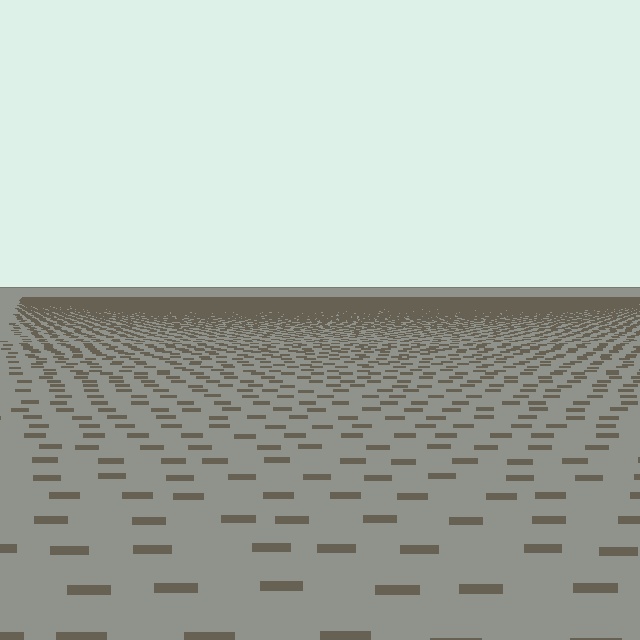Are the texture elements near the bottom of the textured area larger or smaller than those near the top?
Larger. Near the bottom, elements are closer to the viewer and appear at a bigger on-screen size.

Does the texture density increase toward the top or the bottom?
Density increases toward the top.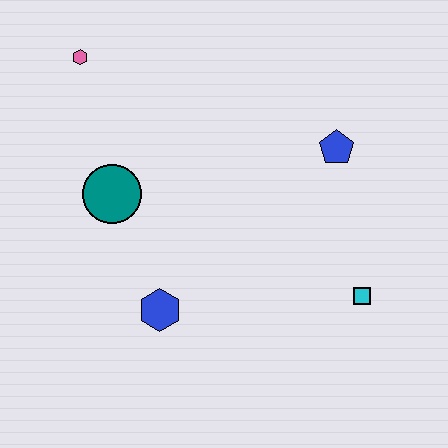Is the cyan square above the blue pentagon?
No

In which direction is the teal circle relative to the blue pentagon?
The teal circle is to the left of the blue pentagon.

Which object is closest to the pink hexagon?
The teal circle is closest to the pink hexagon.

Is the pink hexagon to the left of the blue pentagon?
Yes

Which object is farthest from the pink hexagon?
The cyan square is farthest from the pink hexagon.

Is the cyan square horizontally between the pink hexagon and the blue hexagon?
No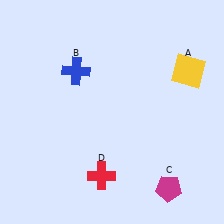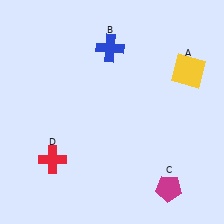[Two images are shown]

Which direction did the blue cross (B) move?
The blue cross (B) moved right.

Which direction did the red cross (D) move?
The red cross (D) moved left.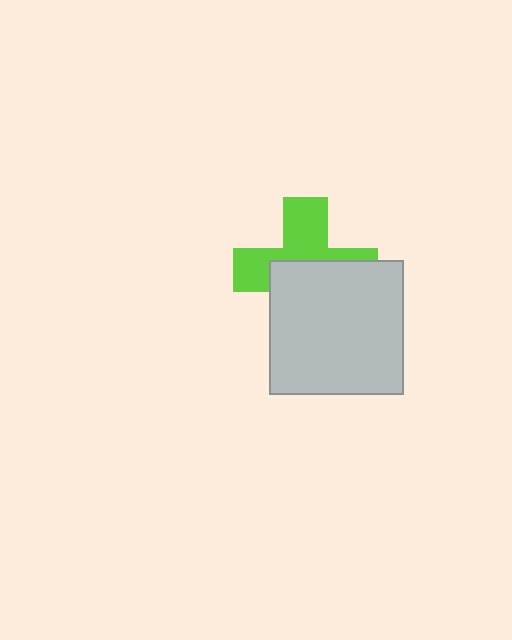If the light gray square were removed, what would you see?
You would see the complete lime cross.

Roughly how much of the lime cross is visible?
About half of it is visible (roughly 47%).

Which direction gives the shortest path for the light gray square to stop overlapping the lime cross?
Moving down gives the shortest separation.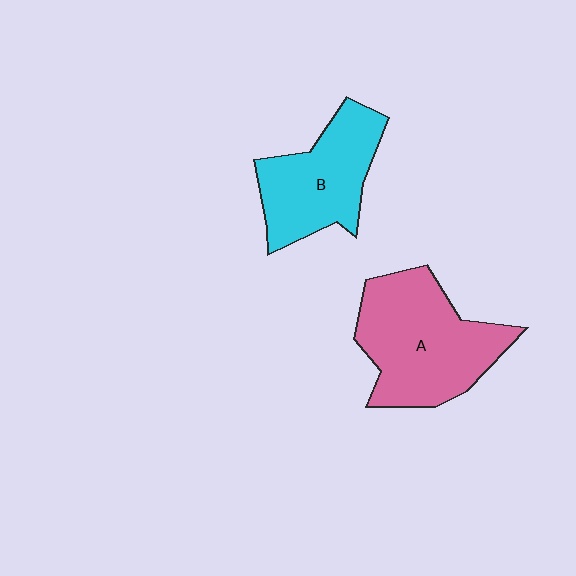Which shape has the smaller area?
Shape B (cyan).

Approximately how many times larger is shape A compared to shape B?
Approximately 1.3 times.